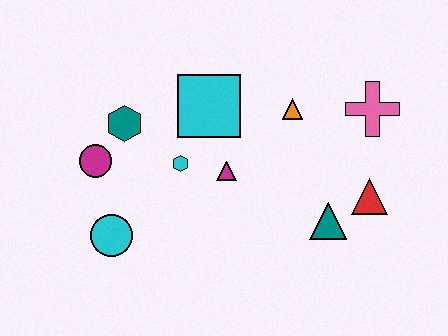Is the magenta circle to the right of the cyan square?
No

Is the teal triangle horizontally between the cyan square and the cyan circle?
No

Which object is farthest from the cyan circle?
The pink cross is farthest from the cyan circle.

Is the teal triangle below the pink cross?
Yes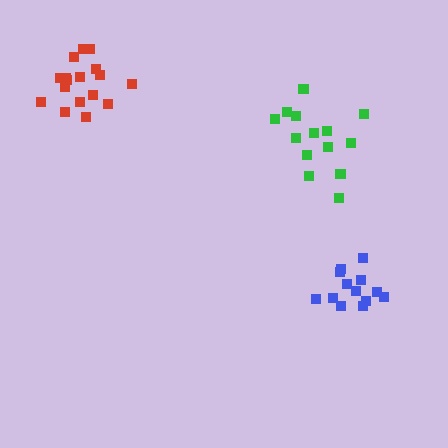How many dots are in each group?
Group 1: 14 dots, Group 2: 13 dots, Group 3: 17 dots (44 total).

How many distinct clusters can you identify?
There are 3 distinct clusters.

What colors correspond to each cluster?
The clusters are colored: green, blue, red.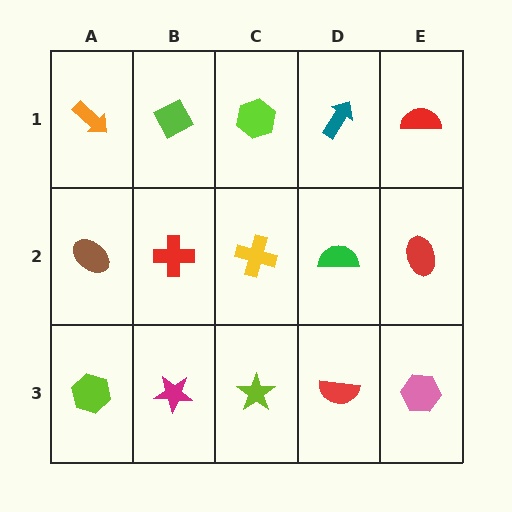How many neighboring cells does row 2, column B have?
4.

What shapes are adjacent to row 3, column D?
A green semicircle (row 2, column D), a lime star (row 3, column C), a pink hexagon (row 3, column E).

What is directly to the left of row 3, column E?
A red semicircle.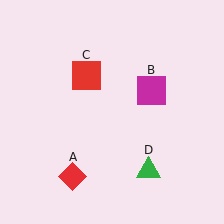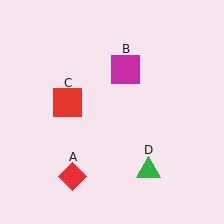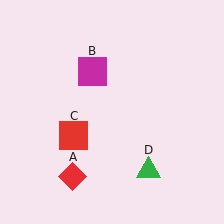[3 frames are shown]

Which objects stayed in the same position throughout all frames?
Red diamond (object A) and green triangle (object D) remained stationary.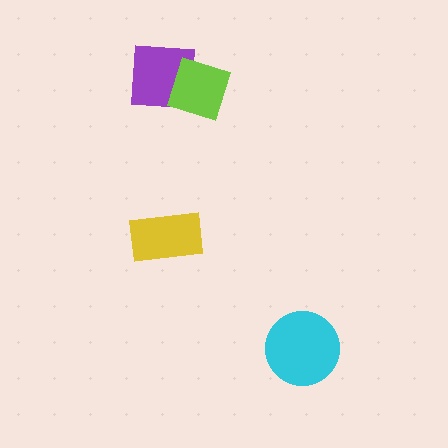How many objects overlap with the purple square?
1 object overlaps with the purple square.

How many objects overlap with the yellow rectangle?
0 objects overlap with the yellow rectangle.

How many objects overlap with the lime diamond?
1 object overlaps with the lime diamond.